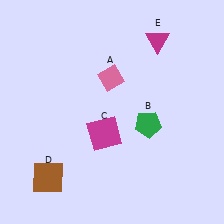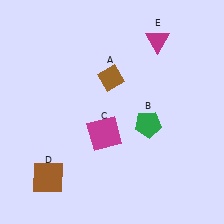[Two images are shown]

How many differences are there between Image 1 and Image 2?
There is 1 difference between the two images.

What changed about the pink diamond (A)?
In Image 1, A is pink. In Image 2, it changed to brown.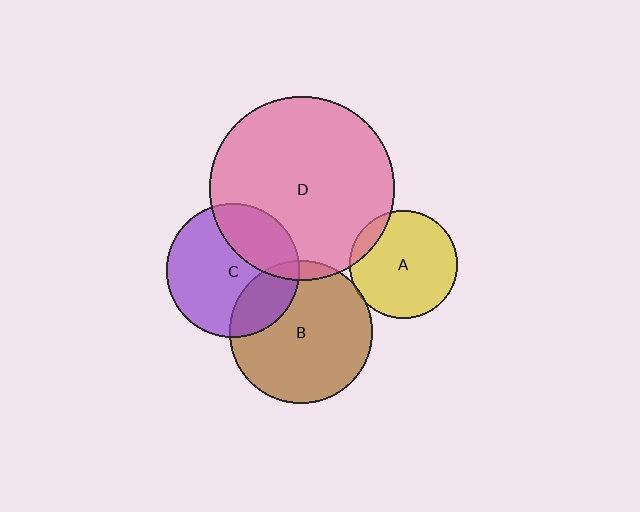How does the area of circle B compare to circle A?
Approximately 1.8 times.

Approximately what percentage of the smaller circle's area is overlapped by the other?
Approximately 5%.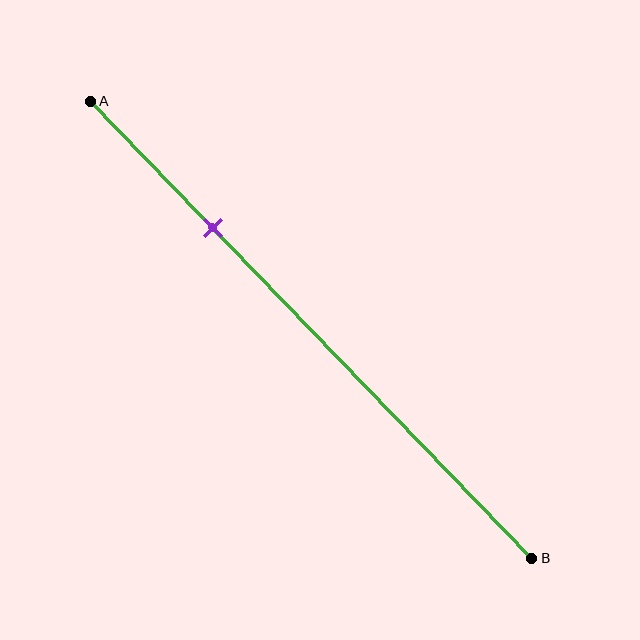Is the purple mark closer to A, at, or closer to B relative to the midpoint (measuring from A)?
The purple mark is closer to point A than the midpoint of segment AB.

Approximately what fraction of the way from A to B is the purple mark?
The purple mark is approximately 30% of the way from A to B.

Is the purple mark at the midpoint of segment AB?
No, the mark is at about 30% from A, not at the 50% midpoint.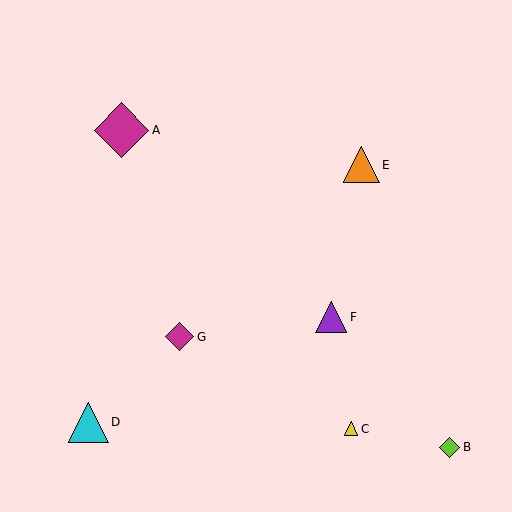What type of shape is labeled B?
Shape B is a lime diamond.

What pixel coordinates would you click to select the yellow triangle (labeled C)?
Click at (351, 429) to select the yellow triangle C.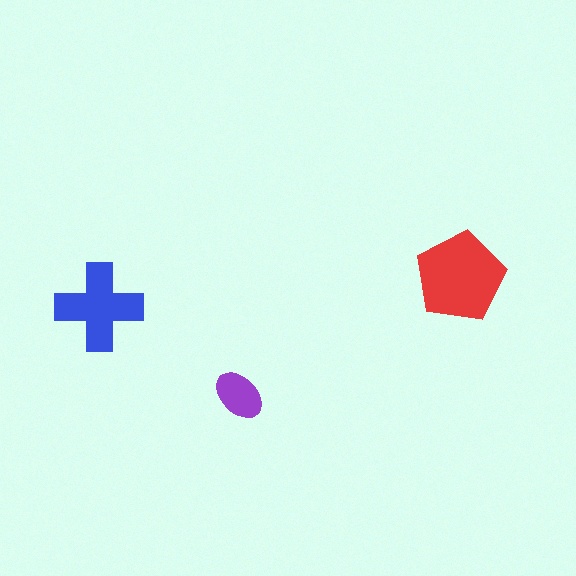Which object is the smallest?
The purple ellipse.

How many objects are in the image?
There are 3 objects in the image.